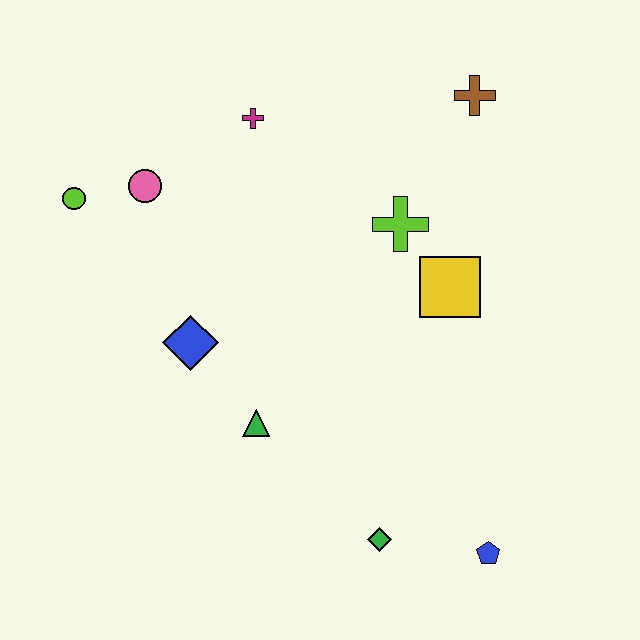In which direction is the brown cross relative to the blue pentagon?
The brown cross is above the blue pentagon.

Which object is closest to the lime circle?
The pink circle is closest to the lime circle.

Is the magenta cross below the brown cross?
Yes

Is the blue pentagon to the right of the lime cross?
Yes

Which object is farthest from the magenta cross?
The blue pentagon is farthest from the magenta cross.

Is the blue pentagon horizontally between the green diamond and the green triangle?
No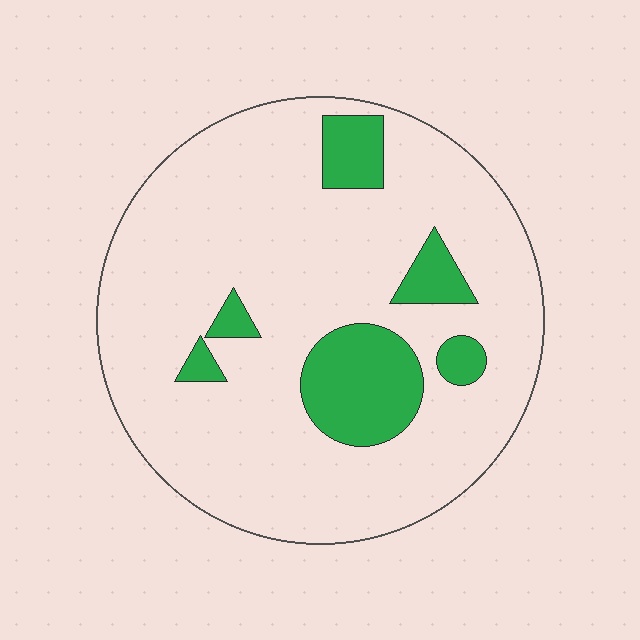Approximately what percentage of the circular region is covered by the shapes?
Approximately 15%.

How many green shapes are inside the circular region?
6.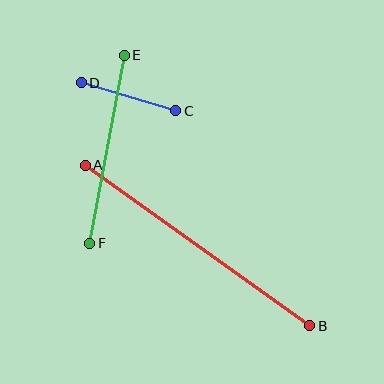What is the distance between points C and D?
The distance is approximately 98 pixels.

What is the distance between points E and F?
The distance is approximately 191 pixels.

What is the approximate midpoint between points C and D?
The midpoint is at approximately (128, 97) pixels.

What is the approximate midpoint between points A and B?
The midpoint is at approximately (198, 246) pixels.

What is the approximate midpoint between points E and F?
The midpoint is at approximately (107, 150) pixels.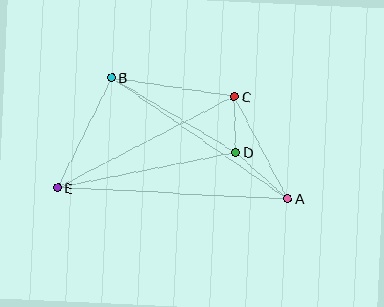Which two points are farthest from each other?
Points A and E are farthest from each other.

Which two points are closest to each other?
Points C and D are closest to each other.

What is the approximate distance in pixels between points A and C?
The distance between A and C is approximately 115 pixels.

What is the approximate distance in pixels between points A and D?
The distance between A and D is approximately 70 pixels.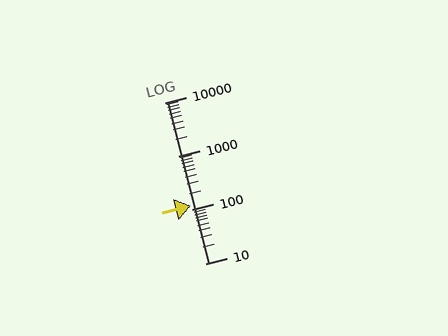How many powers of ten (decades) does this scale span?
The scale spans 3 decades, from 10 to 10000.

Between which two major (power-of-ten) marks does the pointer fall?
The pointer is between 100 and 1000.